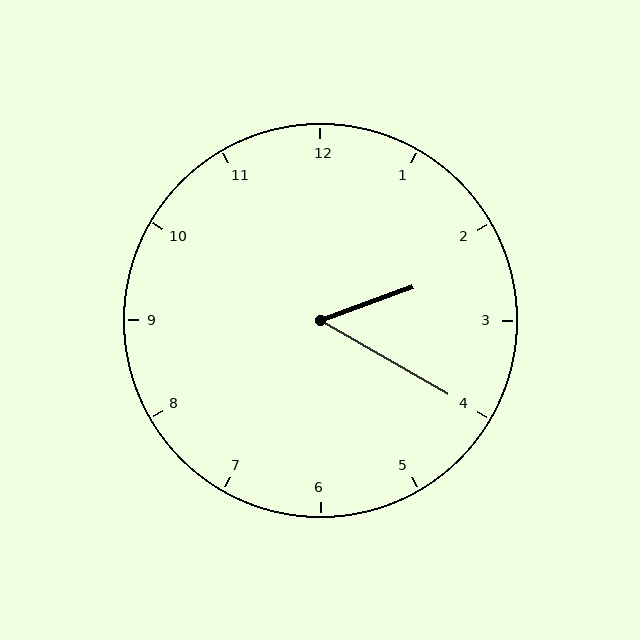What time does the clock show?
2:20.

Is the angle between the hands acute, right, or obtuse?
It is acute.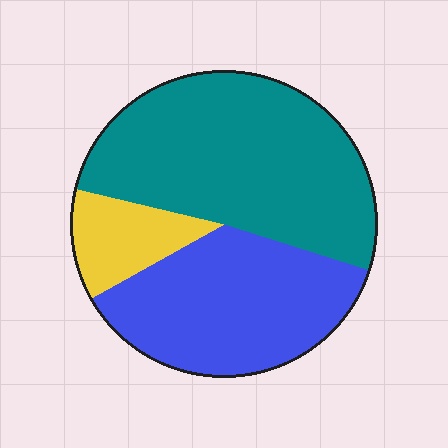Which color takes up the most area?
Teal, at roughly 50%.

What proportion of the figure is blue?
Blue takes up about three eighths (3/8) of the figure.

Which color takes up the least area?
Yellow, at roughly 10%.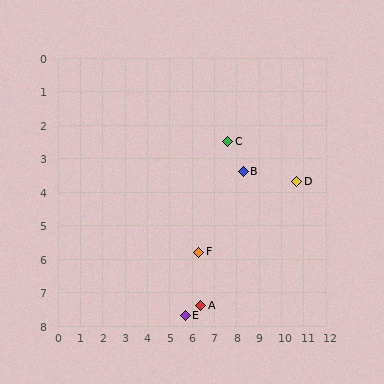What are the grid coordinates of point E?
Point E is at approximately (5.7, 7.7).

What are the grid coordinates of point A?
Point A is at approximately (6.4, 7.4).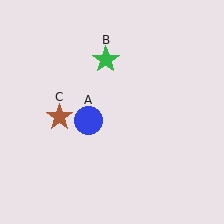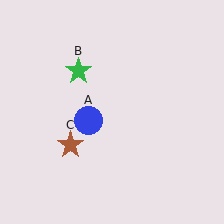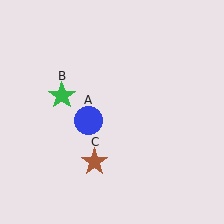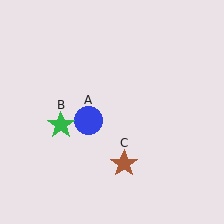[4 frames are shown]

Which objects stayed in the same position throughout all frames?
Blue circle (object A) remained stationary.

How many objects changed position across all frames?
2 objects changed position: green star (object B), brown star (object C).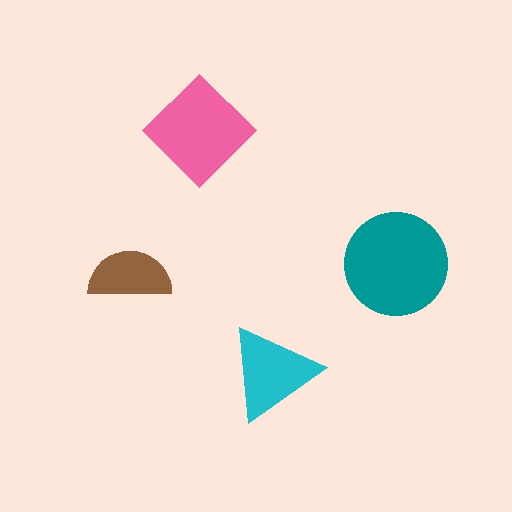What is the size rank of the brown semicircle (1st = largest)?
4th.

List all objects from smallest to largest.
The brown semicircle, the cyan triangle, the pink diamond, the teal circle.